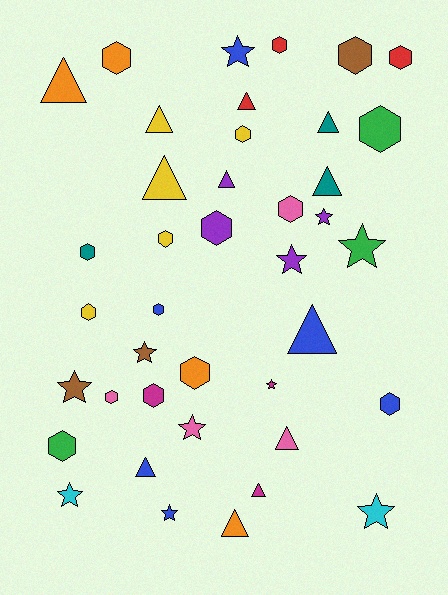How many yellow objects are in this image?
There are 5 yellow objects.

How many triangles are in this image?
There are 12 triangles.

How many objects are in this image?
There are 40 objects.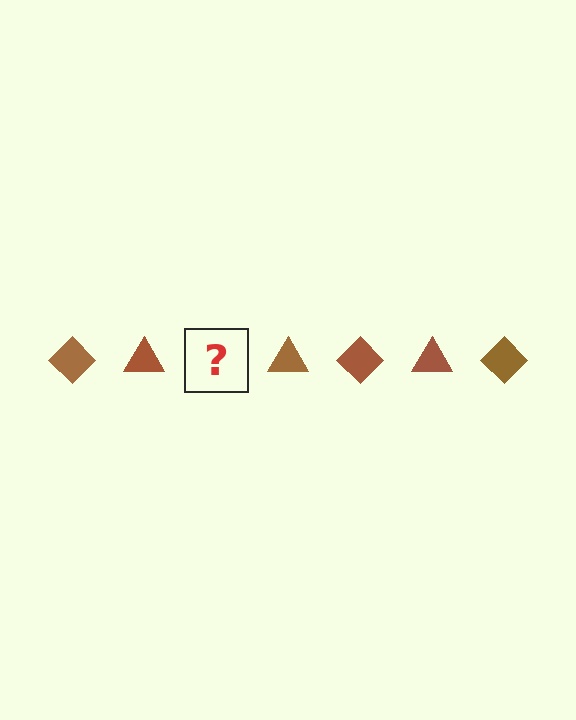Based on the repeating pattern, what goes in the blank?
The blank should be a brown diamond.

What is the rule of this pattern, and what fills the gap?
The rule is that the pattern cycles through diamond, triangle shapes in brown. The gap should be filled with a brown diamond.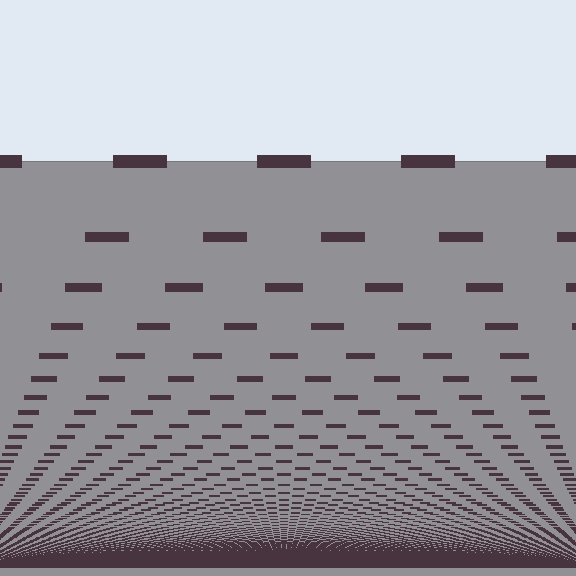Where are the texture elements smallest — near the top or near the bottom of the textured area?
Near the bottom.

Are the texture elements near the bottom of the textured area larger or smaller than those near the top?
Smaller. The gradient is inverted — elements near the bottom are smaller and denser.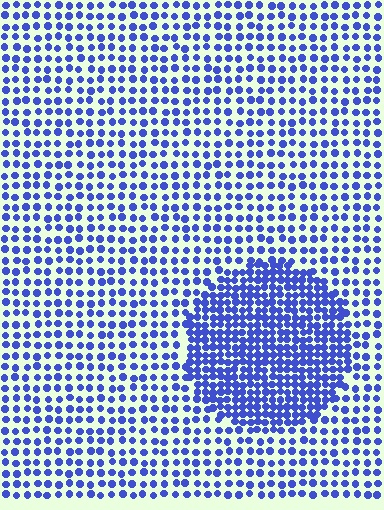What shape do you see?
I see a circle.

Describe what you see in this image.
The image contains small blue elements arranged at two different densities. A circle-shaped region is visible where the elements are more densely packed than the surrounding area.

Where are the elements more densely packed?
The elements are more densely packed inside the circle boundary.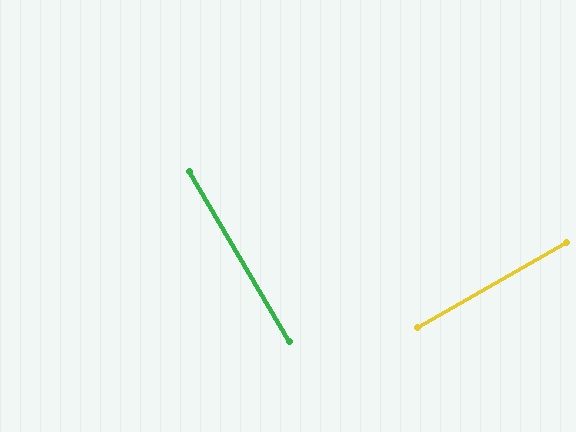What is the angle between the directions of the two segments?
Approximately 89 degrees.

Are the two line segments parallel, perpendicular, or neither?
Perpendicular — they meet at approximately 89°.